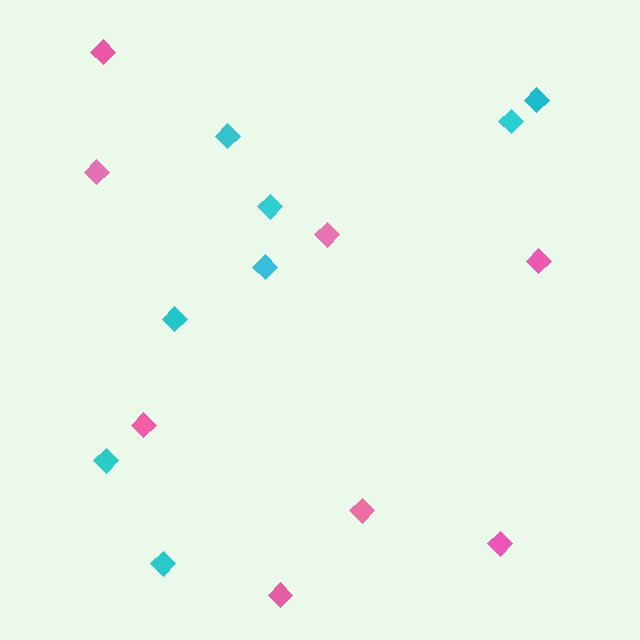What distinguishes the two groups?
There are 2 groups: one group of cyan diamonds (8) and one group of pink diamonds (8).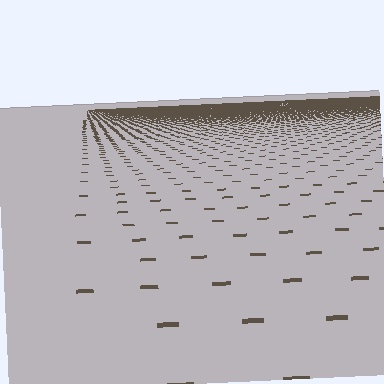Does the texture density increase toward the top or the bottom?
Density increases toward the top.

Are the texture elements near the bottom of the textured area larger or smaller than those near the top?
Larger. Near the bottom, elements are closer to the viewer and appear at a bigger on-screen size.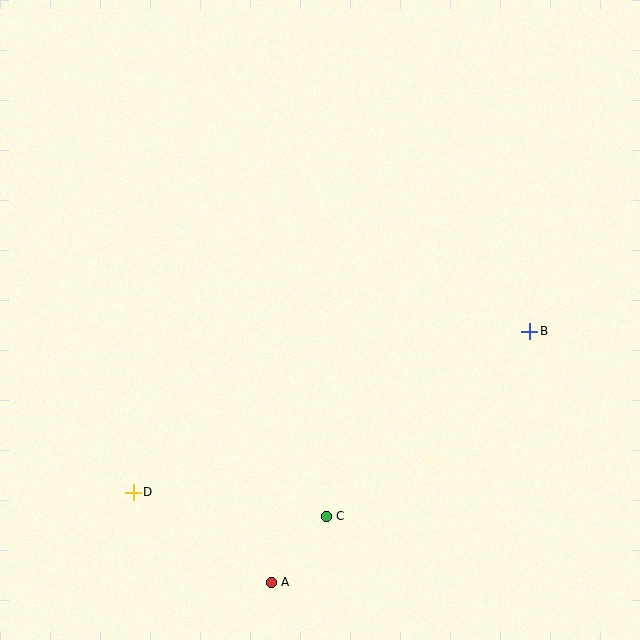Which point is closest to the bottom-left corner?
Point D is closest to the bottom-left corner.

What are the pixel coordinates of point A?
Point A is at (271, 582).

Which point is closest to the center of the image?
Point C at (326, 516) is closest to the center.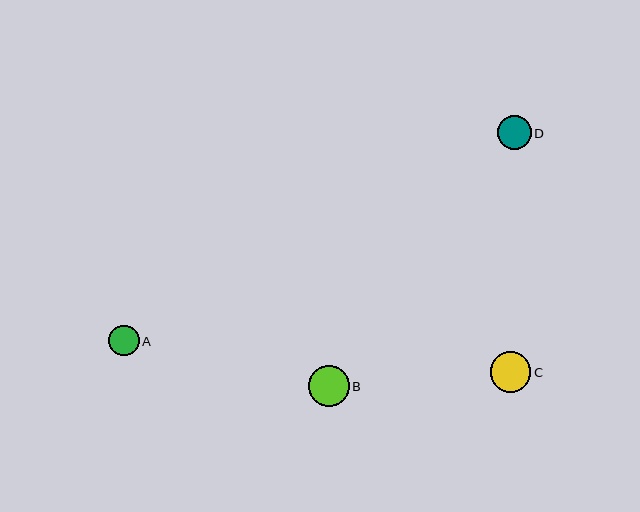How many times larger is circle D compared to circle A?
Circle D is approximately 1.1 times the size of circle A.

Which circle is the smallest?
Circle A is the smallest with a size of approximately 30 pixels.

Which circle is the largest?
Circle B is the largest with a size of approximately 41 pixels.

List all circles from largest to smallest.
From largest to smallest: B, C, D, A.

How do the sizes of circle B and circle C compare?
Circle B and circle C are approximately the same size.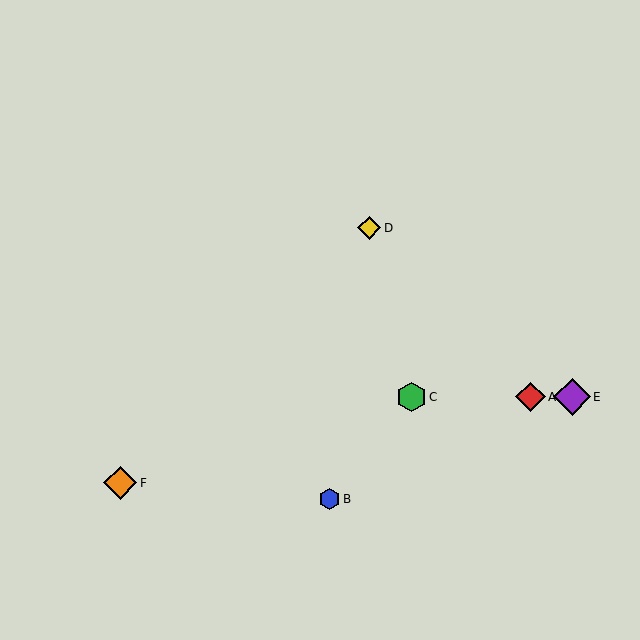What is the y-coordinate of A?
Object A is at y≈397.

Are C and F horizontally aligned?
No, C is at y≈397 and F is at y≈483.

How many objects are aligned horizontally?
3 objects (A, C, E) are aligned horizontally.